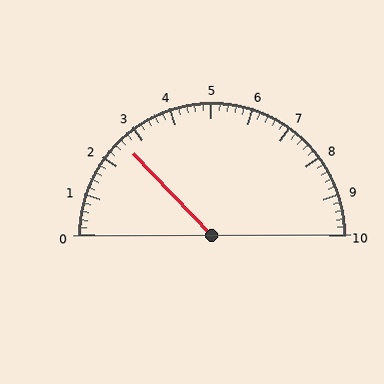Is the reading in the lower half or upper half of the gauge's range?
The reading is in the lower half of the range (0 to 10).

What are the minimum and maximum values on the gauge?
The gauge ranges from 0 to 10.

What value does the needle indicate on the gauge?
The needle indicates approximately 2.6.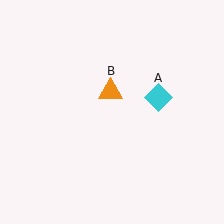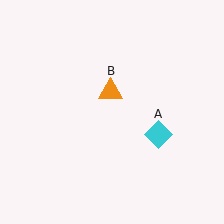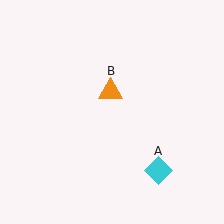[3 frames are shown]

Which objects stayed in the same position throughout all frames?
Orange triangle (object B) remained stationary.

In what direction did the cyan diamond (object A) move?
The cyan diamond (object A) moved down.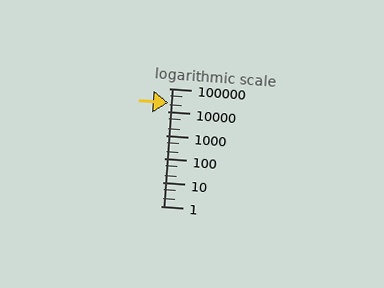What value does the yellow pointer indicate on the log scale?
The pointer indicates approximately 25000.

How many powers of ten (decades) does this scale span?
The scale spans 5 decades, from 1 to 100000.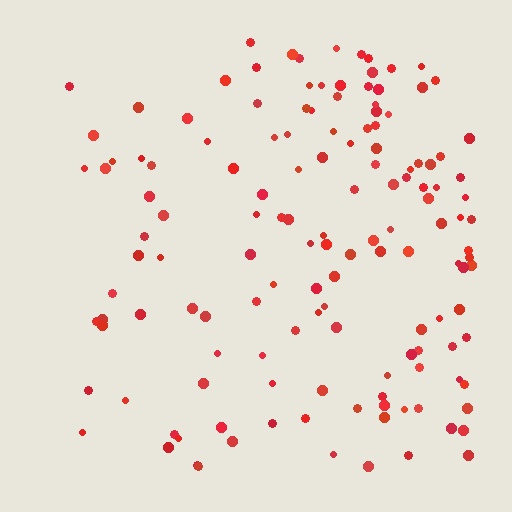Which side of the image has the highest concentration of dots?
The right.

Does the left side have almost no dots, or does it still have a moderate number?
Still a moderate number, just noticeably fewer than the right.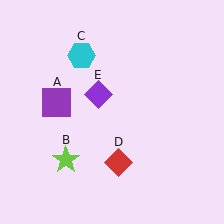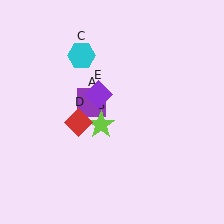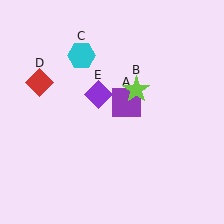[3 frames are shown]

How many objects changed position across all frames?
3 objects changed position: purple square (object A), lime star (object B), red diamond (object D).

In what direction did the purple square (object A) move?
The purple square (object A) moved right.